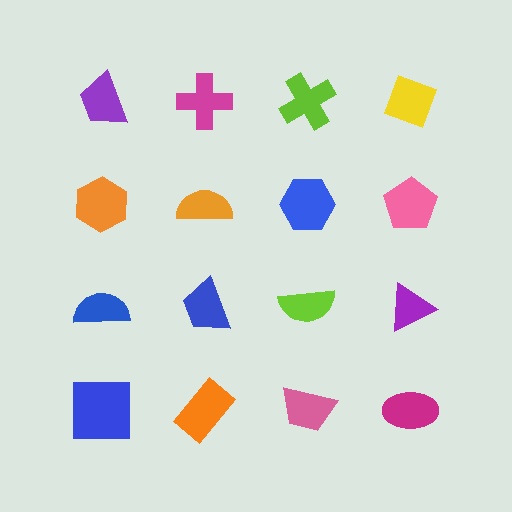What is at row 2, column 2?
An orange semicircle.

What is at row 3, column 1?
A blue semicircle.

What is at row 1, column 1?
A purple trapezoid.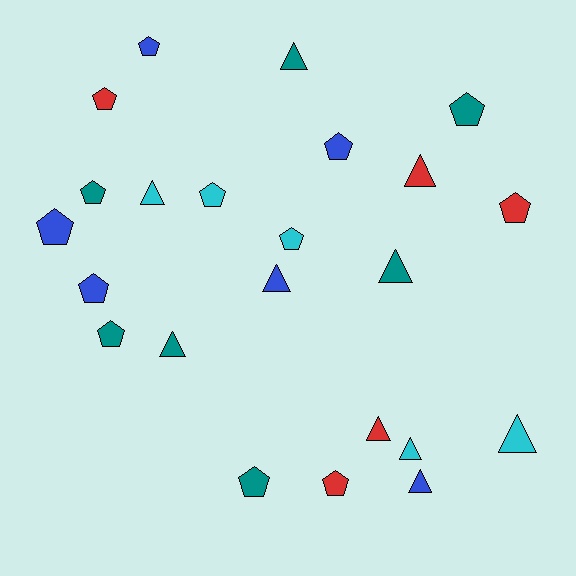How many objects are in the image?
There are 23 objects.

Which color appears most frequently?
Teal, with 7 objects.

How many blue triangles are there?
There are 2 blue triangles.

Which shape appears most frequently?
Pentagon, with 13 objects.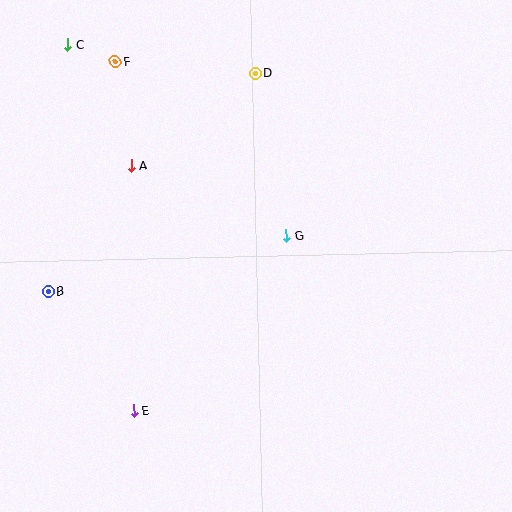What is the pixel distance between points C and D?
The distance between C and D is 189 pixels.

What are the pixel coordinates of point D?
Point D is at (255, 73).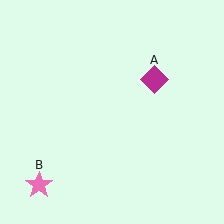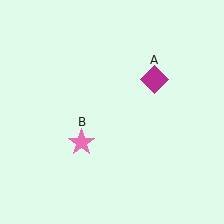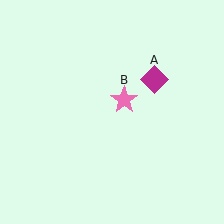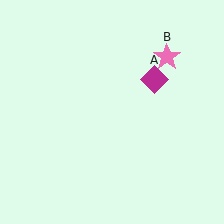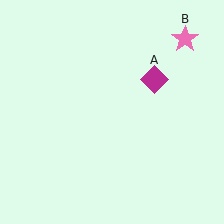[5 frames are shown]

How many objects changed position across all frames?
1 object changed position: pink star (object B).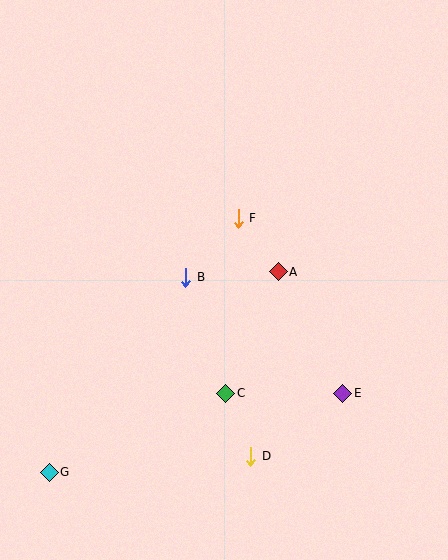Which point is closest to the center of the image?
Point B at (186, 277) is closest to the center.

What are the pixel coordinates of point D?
Point D is at (251, 456).